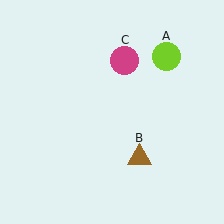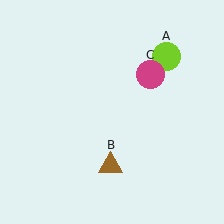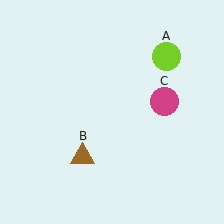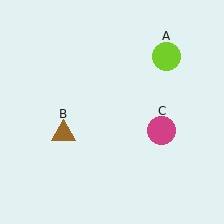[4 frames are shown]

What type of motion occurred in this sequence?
The brown triangle (object B), magenta circle (object C) rotated clockwise around the center of the scene.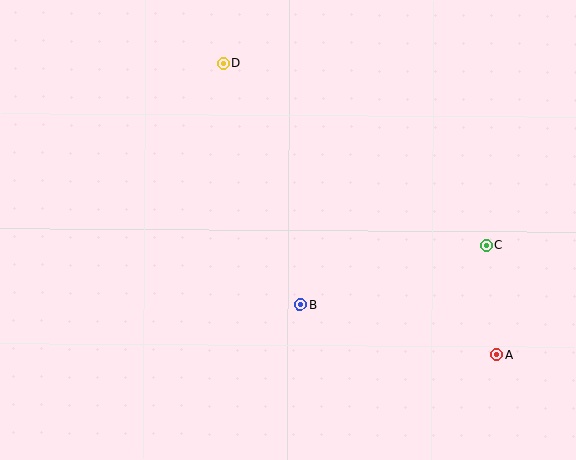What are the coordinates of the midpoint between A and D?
The midpoint between A and D is at (360, 209).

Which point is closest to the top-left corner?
Point D is closest to the top-left corner.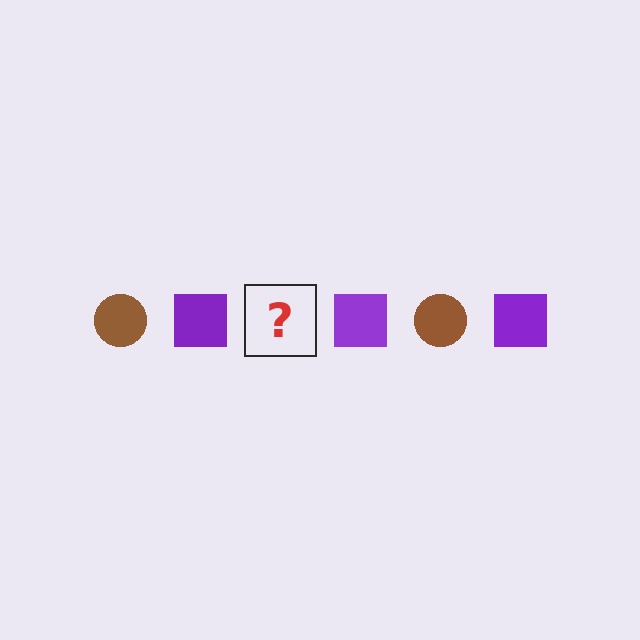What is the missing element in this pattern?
The missing element is a brown circle.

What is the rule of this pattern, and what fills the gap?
The rule is that the pattern alternates between brown circle and purple square. The gap should be filled with a brown circle.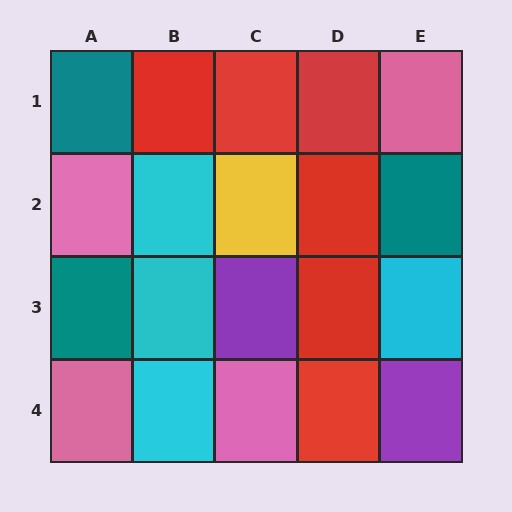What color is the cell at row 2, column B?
Cyan.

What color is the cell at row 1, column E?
Pink.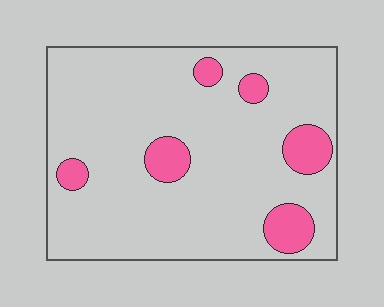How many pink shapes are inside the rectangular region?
6.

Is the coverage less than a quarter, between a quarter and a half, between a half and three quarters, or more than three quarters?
Less than a quarter.